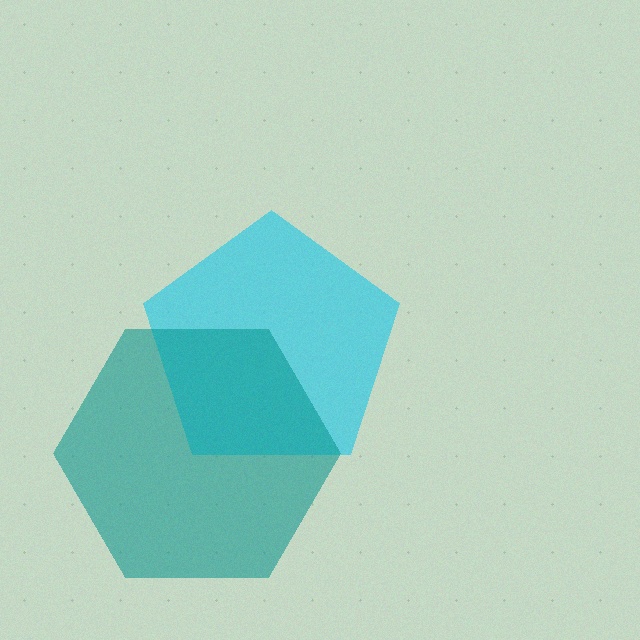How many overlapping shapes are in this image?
There are 2 overlapping shapes in the image.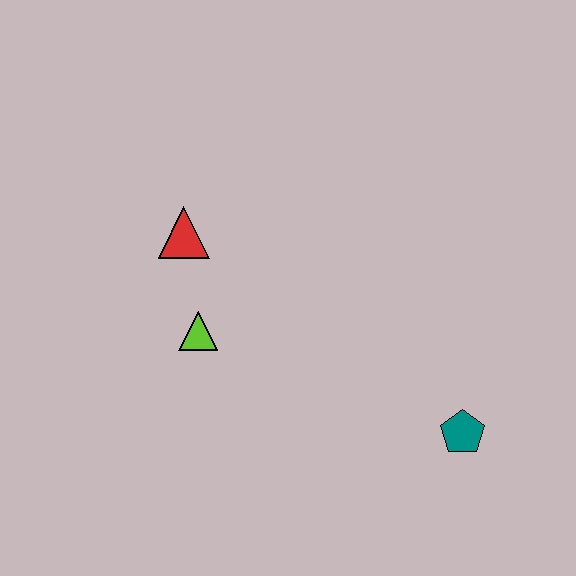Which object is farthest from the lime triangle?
The teal pentagon is farthest from the lime triangle.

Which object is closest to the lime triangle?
The red triangle is closest to the lime triangle.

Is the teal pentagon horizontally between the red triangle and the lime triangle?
No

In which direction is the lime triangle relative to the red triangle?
The lime triangle is below the red triangle.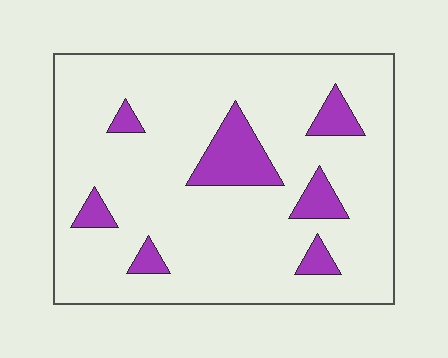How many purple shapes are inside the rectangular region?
7.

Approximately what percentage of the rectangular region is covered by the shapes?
Approximately 15%.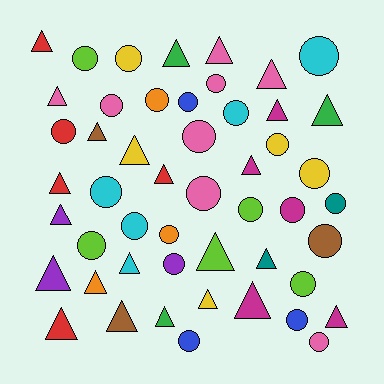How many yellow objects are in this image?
There are 5 yellow objects.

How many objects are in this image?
There are 50 objects.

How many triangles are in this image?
There are 24 triangles.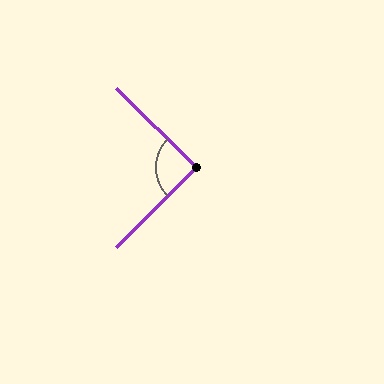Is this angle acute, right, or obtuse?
It is approximately a right angle.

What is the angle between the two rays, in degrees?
Approximately 90 degrees.